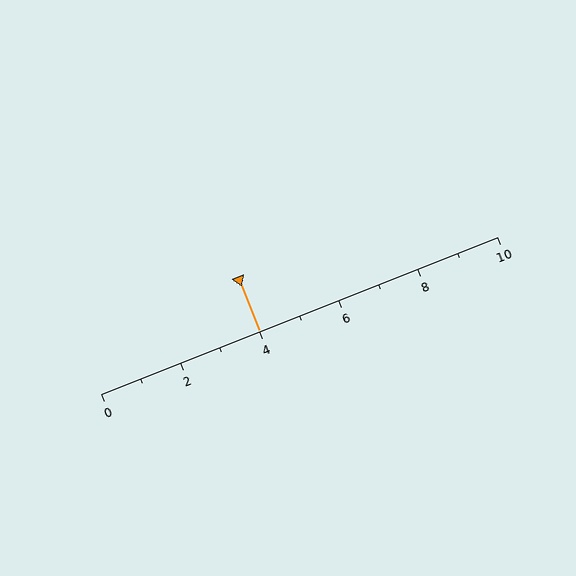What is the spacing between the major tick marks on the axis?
The major ticks are spaced 2 apart.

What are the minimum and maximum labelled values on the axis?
The axis runs from 0 to 10.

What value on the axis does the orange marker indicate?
The marker indicates approximately 4.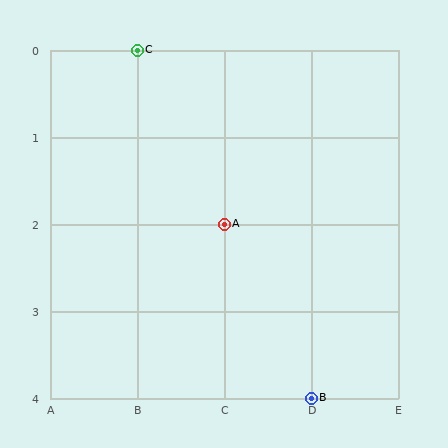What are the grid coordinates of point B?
Point B is at grid coordinates (D, 4).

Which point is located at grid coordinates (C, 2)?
Point A is at (C, 2).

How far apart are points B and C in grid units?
Points B and C are 2 columns and 4 rows apart (about 4.5 grid units diagonally).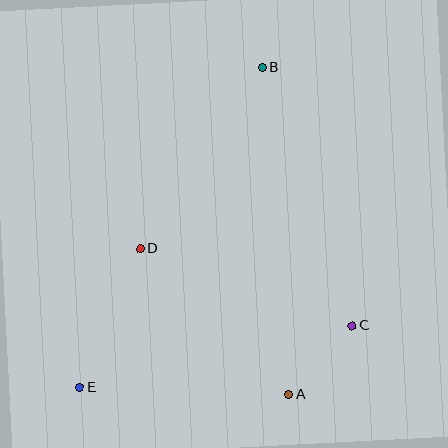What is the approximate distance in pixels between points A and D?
The distance between A and D is approximately 208 pixels.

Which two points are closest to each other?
Points A and C are closest to each other.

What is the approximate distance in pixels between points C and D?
The distance between C and D is approximately 225 pixels.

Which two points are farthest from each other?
Points B and E are farthest from each other.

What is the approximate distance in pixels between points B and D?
The distance between B and D is approximately 218 pixels.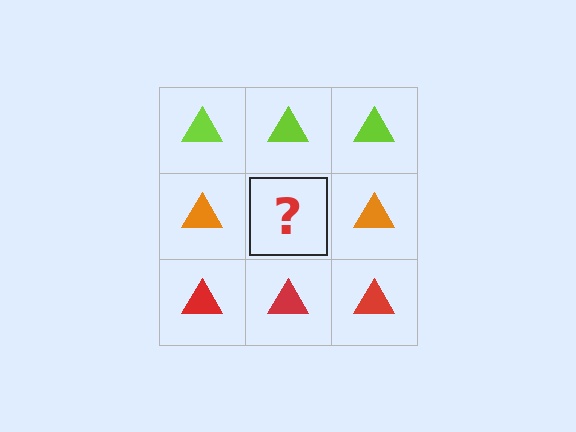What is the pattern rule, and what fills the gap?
The rule is that each row has a consistent color. The gap should be filled with an orange triangle.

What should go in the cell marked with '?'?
The missing cell should contain an orange triangle.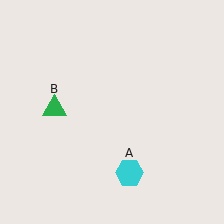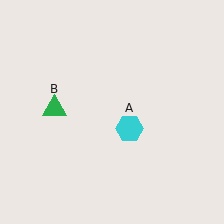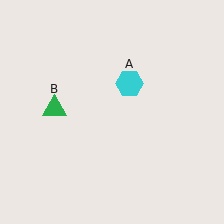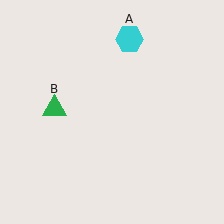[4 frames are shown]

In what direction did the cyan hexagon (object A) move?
The cyan hexagon (object A) moved up.